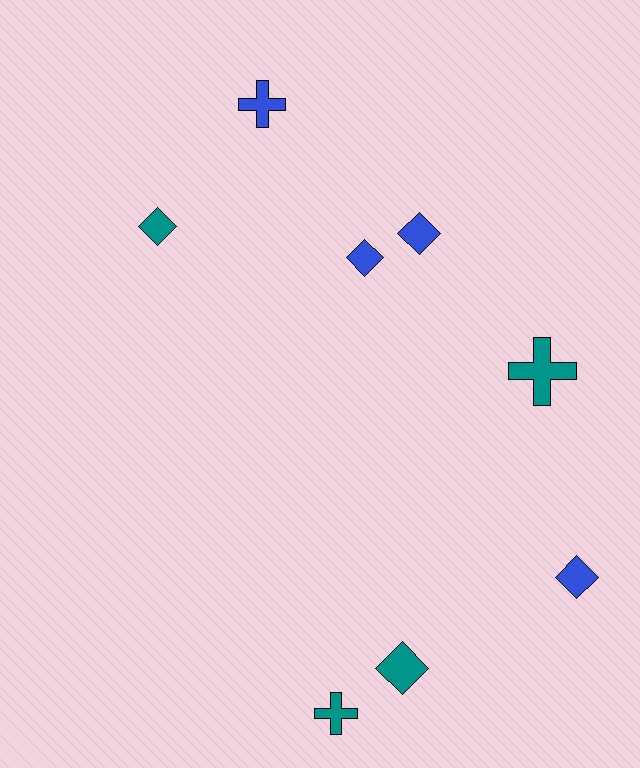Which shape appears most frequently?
Diamond, with 5 objects.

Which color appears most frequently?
Teal, with 4 objects.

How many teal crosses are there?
There are 2 teal crosses.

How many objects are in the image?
There are 8 objects.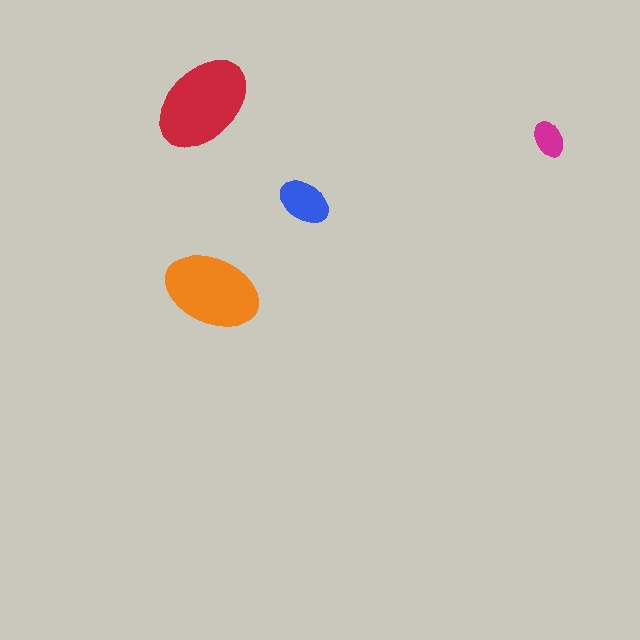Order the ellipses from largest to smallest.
the red one, the orange one, the blue one, the magenta one.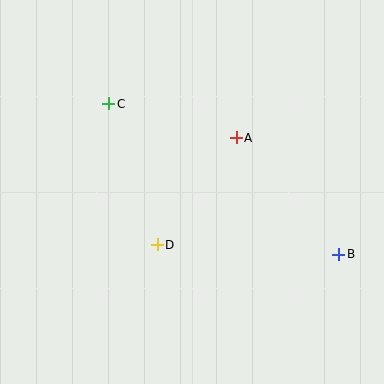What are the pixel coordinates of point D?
Point D is at (157, 245).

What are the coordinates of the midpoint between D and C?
The midpoint between D and C is at (133, 174).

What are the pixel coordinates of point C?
Point C is at (109, 104).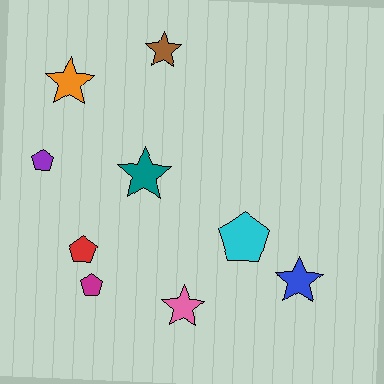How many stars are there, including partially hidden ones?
There are 5 stars.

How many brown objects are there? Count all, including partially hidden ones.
There is 1 brown object.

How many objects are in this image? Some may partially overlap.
There are 9 objects.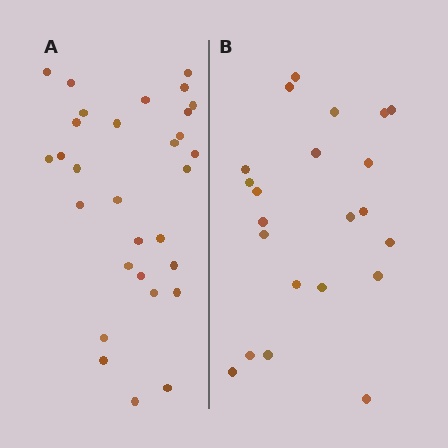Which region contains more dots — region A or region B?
Region A (the left region) has more dots.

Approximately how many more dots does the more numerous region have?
Region A has roughly 8 or so more dots than region B.